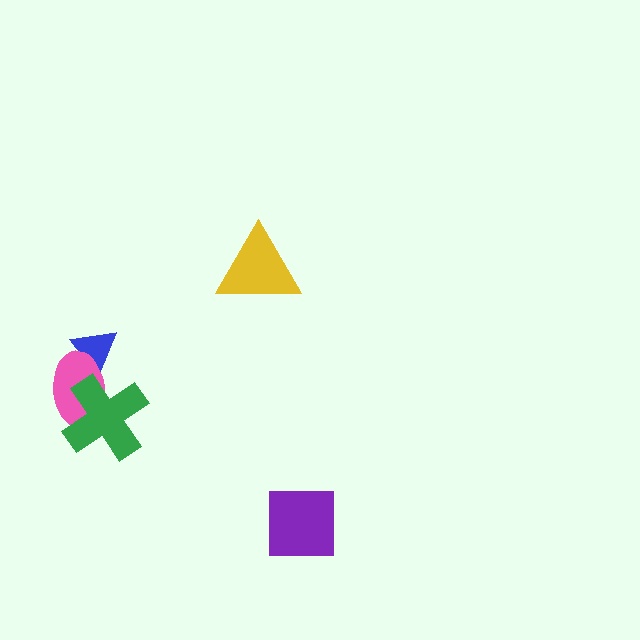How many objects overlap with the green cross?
1 object overlaps with the green cross.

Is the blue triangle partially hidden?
Yes, it is partially covered by another shape.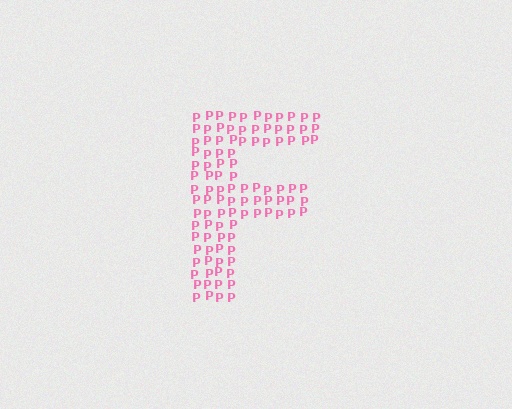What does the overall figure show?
The overall figure shows the letter F.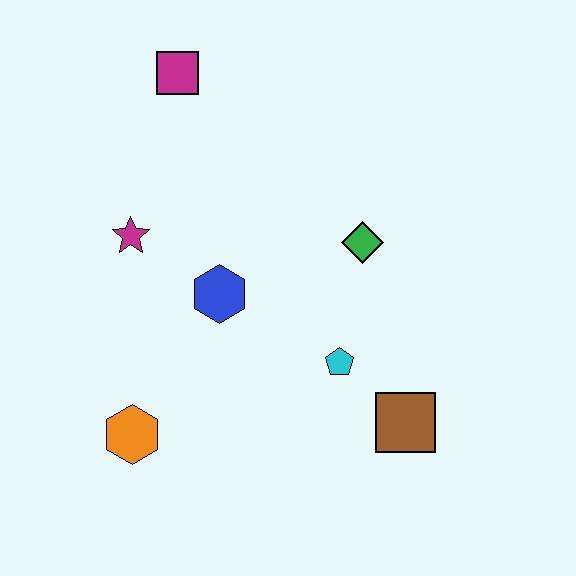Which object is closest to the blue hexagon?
The magenta star is closest to the blue hexagon.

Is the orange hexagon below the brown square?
Yes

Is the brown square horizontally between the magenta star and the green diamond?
No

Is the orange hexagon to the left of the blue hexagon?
Yes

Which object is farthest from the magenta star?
The brown square is farthest from the magenta star.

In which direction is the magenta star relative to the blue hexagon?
The magenta star is to the left of the blue hexagon.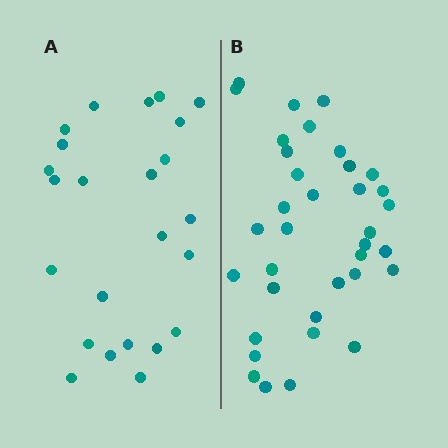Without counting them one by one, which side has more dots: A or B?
Region B (the right region) has more dots.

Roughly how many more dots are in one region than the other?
Region B has roughly 12 or so more dots than region A.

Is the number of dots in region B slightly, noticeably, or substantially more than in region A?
Region B has substantially more. The ratio is roughly 1.5 to 1.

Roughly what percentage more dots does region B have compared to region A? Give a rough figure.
About 50% more.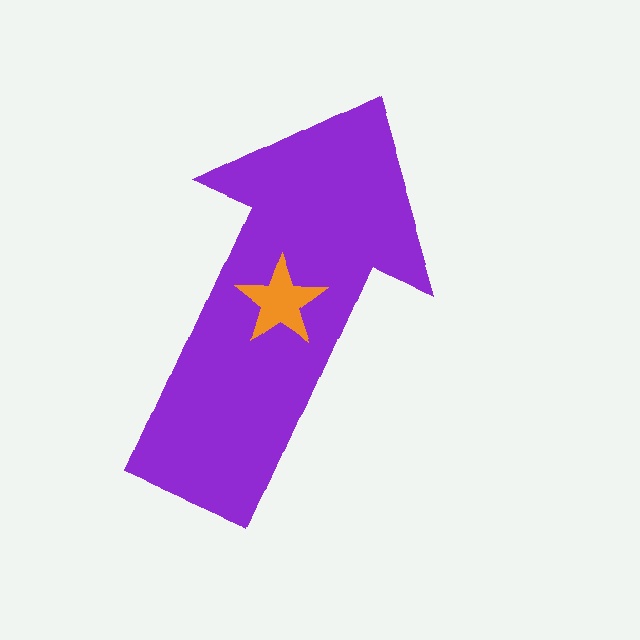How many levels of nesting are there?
2.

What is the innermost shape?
The orange star.